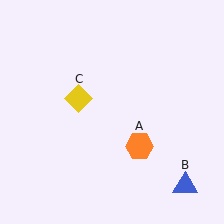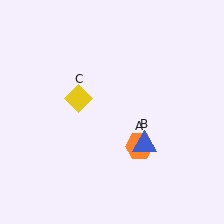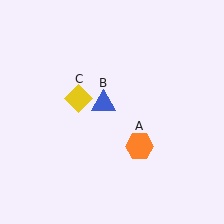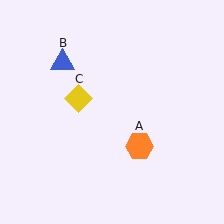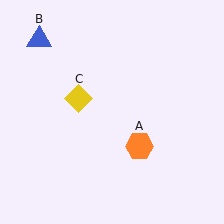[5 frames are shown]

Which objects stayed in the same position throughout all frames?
Orange hexagon (object A) and yellow diamond (object C) remained stationary.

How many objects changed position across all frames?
1 object changed position: blue triangle (object B).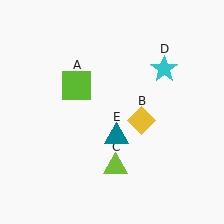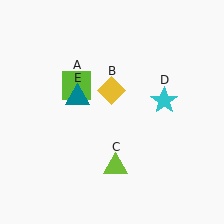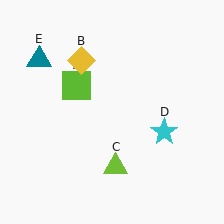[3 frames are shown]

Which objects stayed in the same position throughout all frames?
Lime square (object A) and lime triangle (object C) remained stationary.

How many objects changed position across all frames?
3 objects changed position: yellow diamond (object B), cyan star (object D), teal triangle (object E).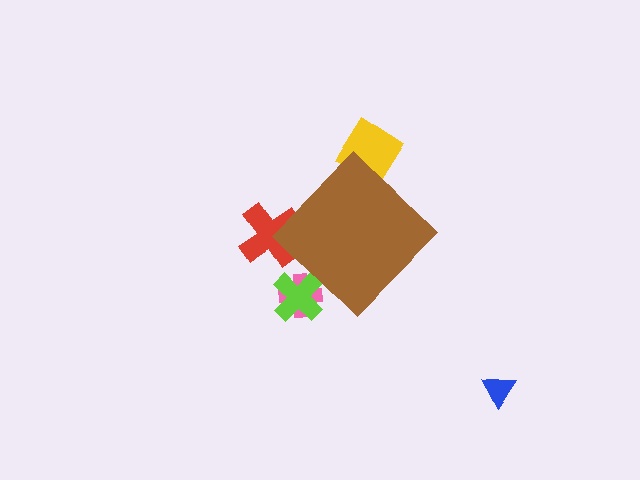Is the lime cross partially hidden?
Yes, the lime cross is partially hidden behind the brown diamond.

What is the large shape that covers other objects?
A brown diamond.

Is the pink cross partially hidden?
Yes, the pink cross is partially hidden behind the brown diamond.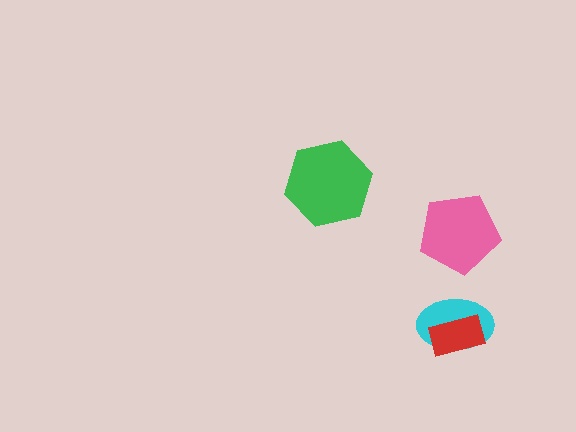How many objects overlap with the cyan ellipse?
1 object overlaps with the cyan ellipse.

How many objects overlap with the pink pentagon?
0 objects overlap with the pink pentagon.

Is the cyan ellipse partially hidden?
Yes, it is partially covered by another shape.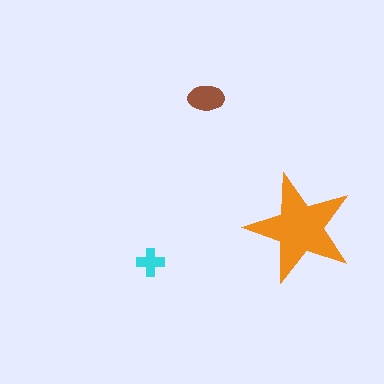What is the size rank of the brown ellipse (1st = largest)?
2nd.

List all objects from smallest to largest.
The cyan cross, the brown ellipse, the orange star.